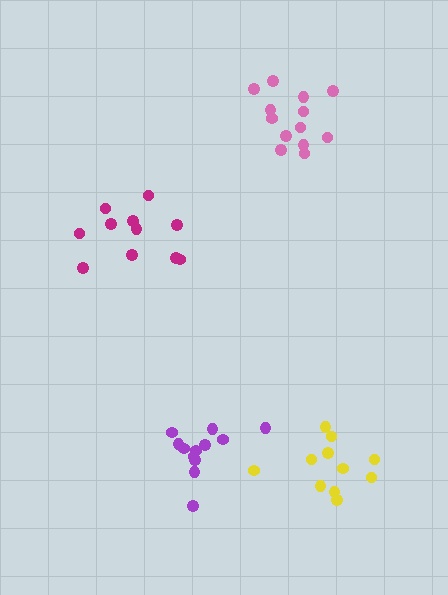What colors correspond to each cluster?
The clusters are colored: purple, magenta, pink, yellow.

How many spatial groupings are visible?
There are 4 spatial groupings.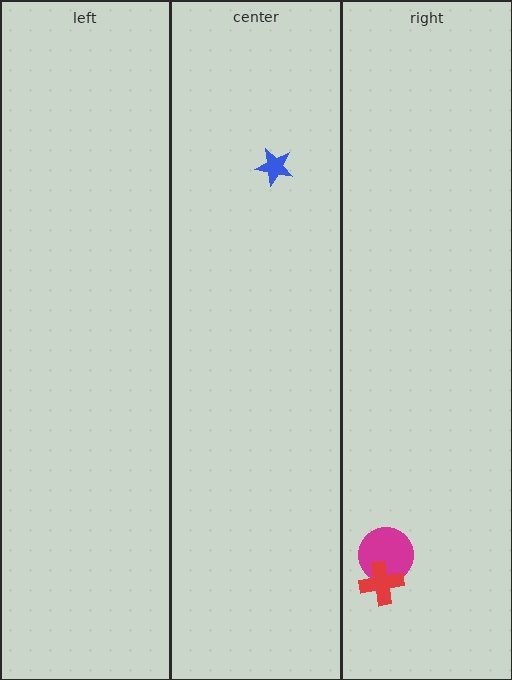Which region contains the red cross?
The right region.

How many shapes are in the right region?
2.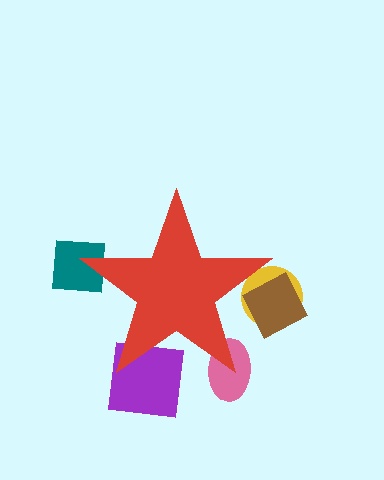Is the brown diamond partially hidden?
Yes, the brown diamond is partially hidden behind the red star.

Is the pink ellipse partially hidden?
Yes, the pink ellipse is partially hidden behind the red star.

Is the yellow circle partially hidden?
Yes, the yellow circle is partially hidden behind the red star.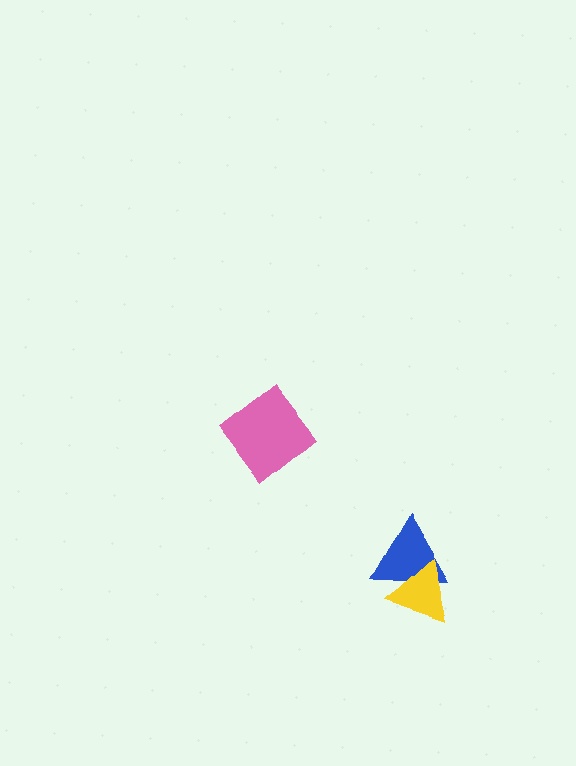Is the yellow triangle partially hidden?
No, no other shape covers it.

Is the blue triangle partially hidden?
Yes, it is partially covered by another shape.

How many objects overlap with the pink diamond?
0 objects overlap with the pink diamond.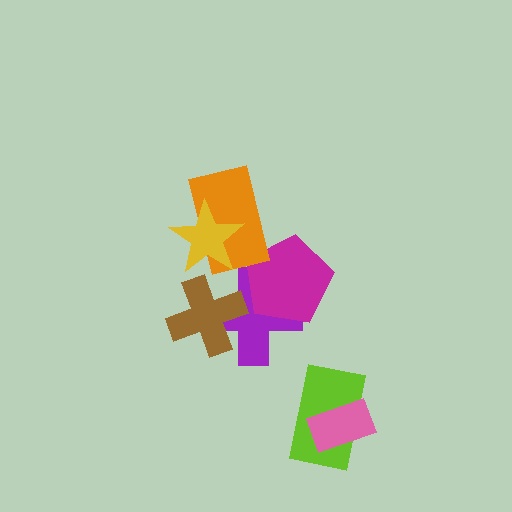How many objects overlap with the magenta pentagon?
2 objects overlap with the magenta pentagon.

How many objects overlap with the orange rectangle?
2 objects overlap with the orange rectangle.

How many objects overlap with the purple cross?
2 objects overlap with the purple cross.